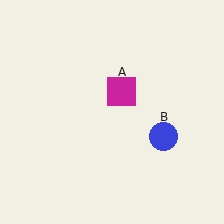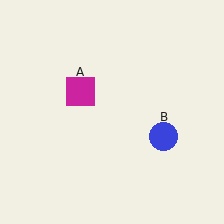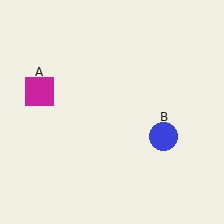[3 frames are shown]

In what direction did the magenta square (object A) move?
The magenta square (object A) moved left.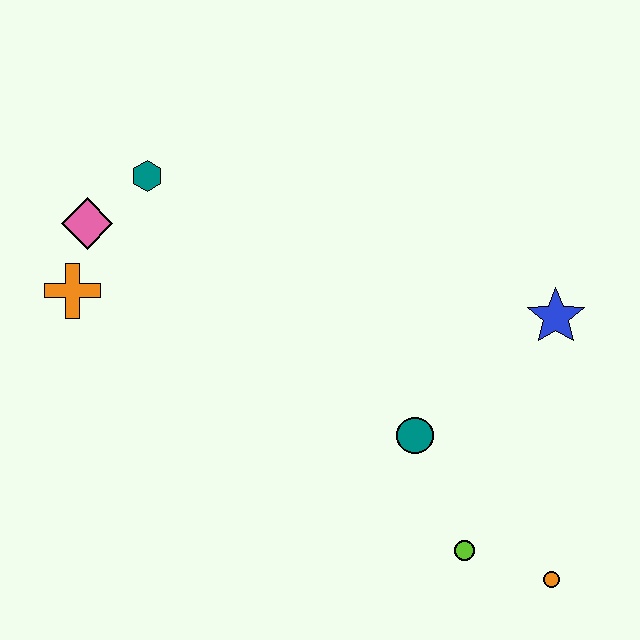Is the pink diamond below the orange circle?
No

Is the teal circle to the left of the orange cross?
No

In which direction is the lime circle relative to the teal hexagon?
The lime circle is below the teal hexagon.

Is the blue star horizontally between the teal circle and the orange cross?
No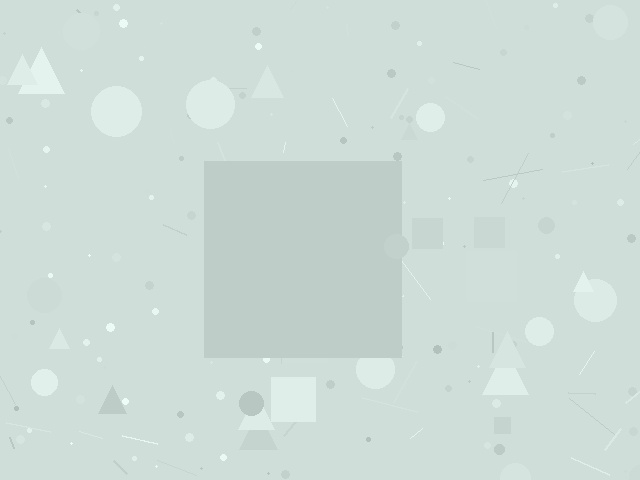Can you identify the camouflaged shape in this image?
The camouflaged shape is a square.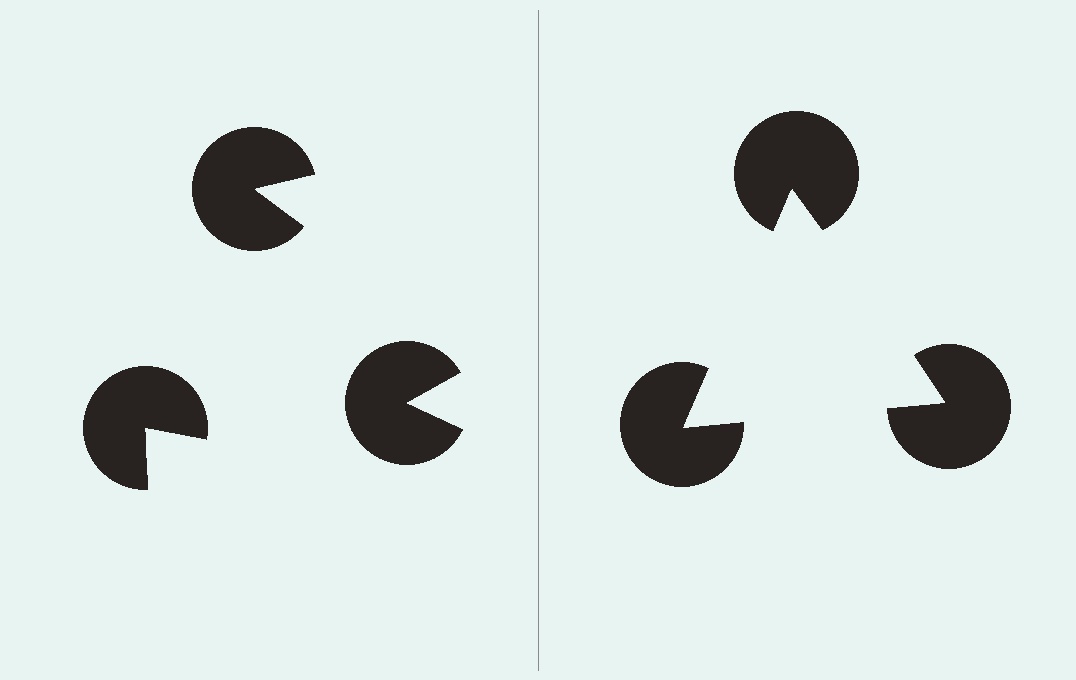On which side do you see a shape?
An illusory triangle appears on the right side. On the left side the wedge cuts are rotated, so no coherent shape forms.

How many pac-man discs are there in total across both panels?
6 — 3 on each side.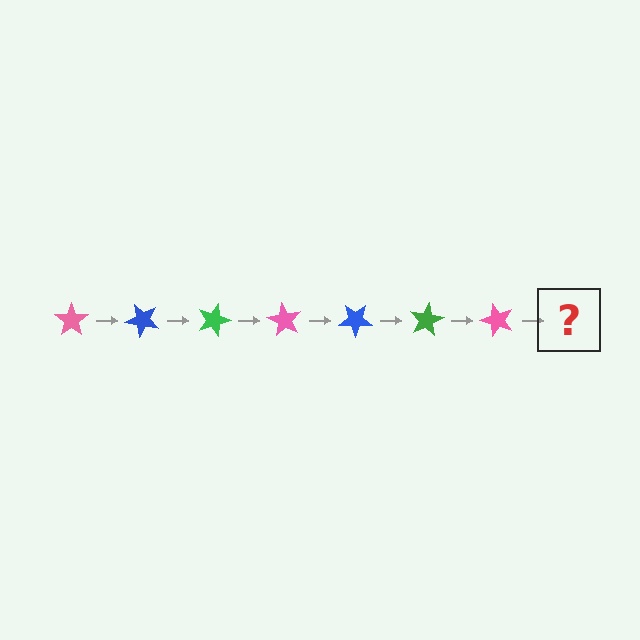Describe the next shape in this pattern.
It should be a blue star, rotated 315 degrees from the start.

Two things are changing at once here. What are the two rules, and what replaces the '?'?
The two rules are that it rotates 45 degrees each step and the color cycles through pink, blue, and green. The '?' should be a blue star, rotated 315 degrees from the start.